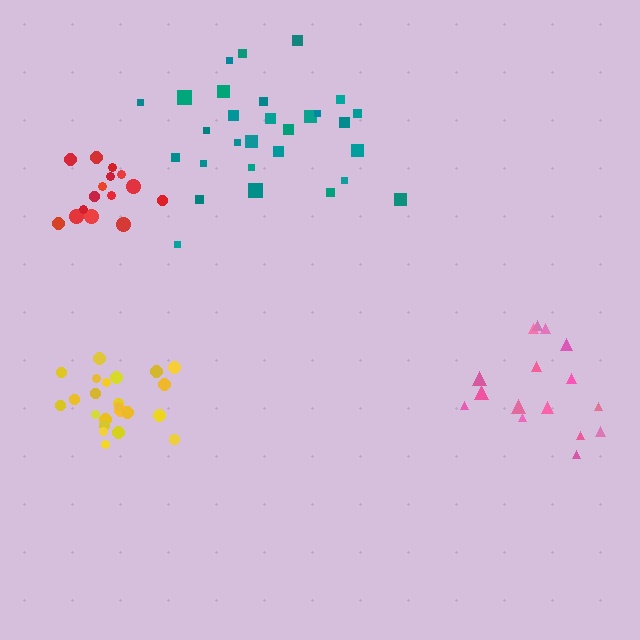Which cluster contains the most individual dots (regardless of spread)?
Teal (29).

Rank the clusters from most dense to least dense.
red, yellow, teal, pink.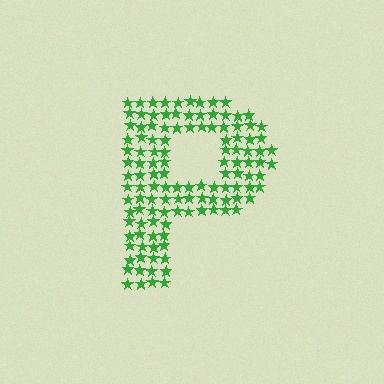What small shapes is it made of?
It is made of small stars.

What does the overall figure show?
The overall figure shows the letter P.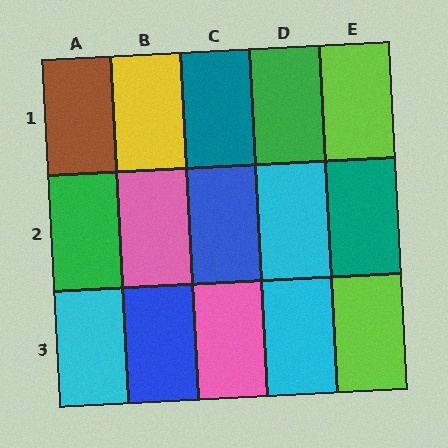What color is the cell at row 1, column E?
Lime.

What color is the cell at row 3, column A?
Cyan.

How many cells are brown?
1 cell is brown.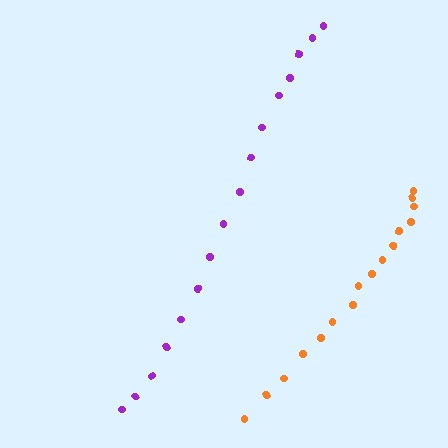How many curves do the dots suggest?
There are 2 distinct paths.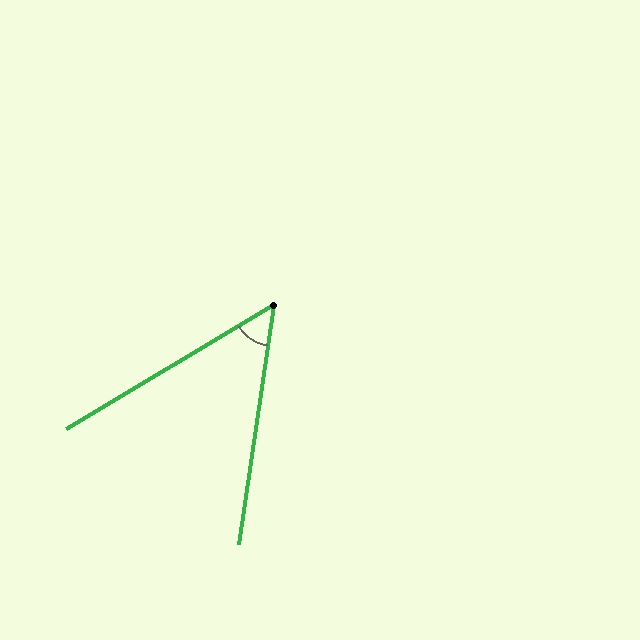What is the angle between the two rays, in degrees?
Approximately 51 degrees.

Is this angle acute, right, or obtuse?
It is acute.